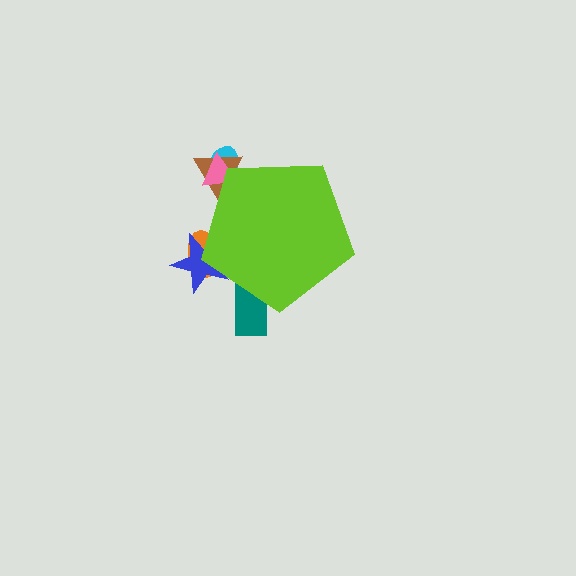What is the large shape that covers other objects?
A lime pentagon.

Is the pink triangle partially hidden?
Yes, the pink triangle is partially hidden behind the lime pentagon.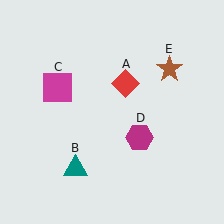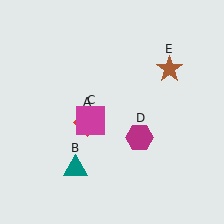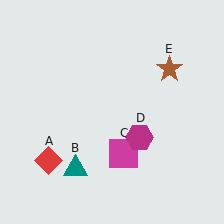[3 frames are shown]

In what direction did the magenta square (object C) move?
The magenta square (object C) moved down and to the right.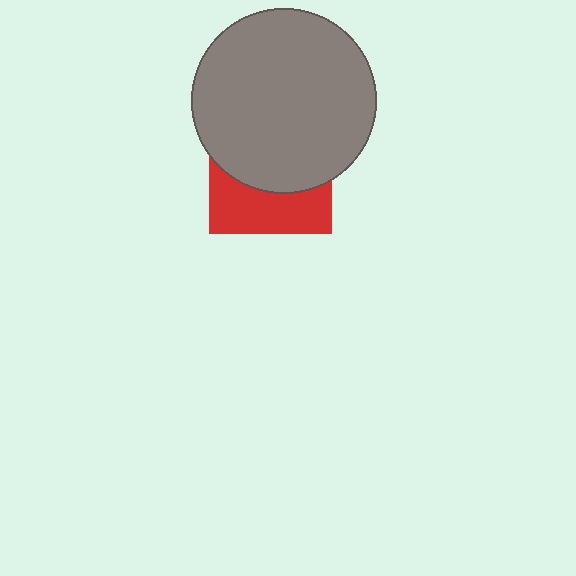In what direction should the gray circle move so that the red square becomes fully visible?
The gray circle should move up. That is the shortest direction to clear the overlap and leave the red square fully visible.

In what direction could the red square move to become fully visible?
The red square could move down. That would shift it out from behind the gray circle entirely.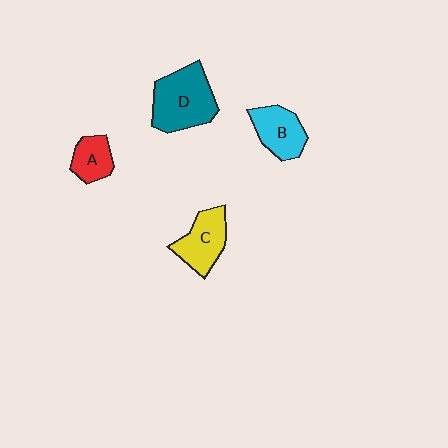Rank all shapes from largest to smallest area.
From largest to smallest: D (teal), C (yellow), B (cyan), A (red).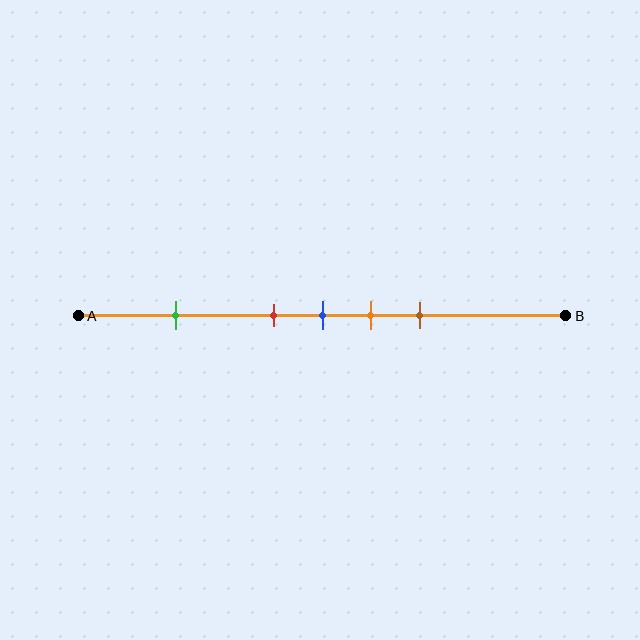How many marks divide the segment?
There are 5 marks dividing the segment.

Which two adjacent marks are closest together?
The red and blue marks are the closest adjacent pair.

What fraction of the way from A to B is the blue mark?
The blue mark is approximately 50% (0.5) of the way from A to B.